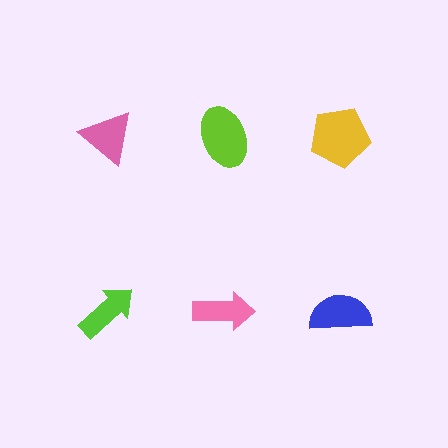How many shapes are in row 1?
3 shapes.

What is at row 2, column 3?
A blue semicircle.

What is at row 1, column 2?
A lime ellipse.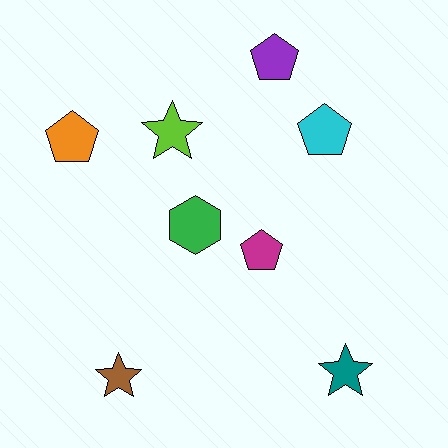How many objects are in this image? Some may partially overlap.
There are 8 objects.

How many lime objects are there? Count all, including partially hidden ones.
There is 1 lime object.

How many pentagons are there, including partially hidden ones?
There are 4 pentagons.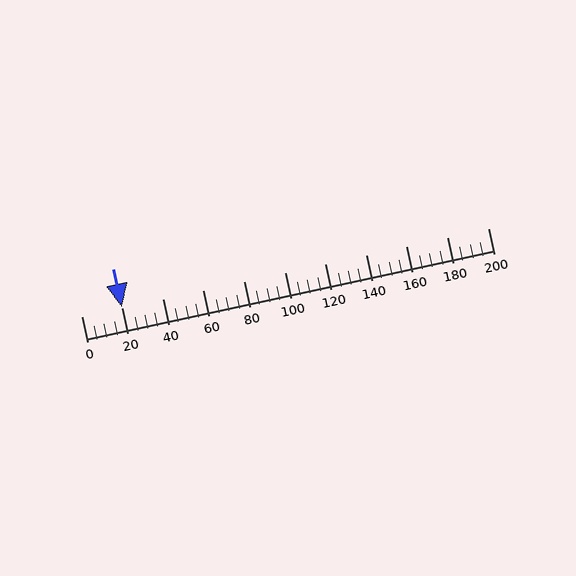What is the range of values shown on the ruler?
The ruler shows values from 0 to 200.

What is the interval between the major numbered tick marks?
The major tick marks are spaced 20 units apart.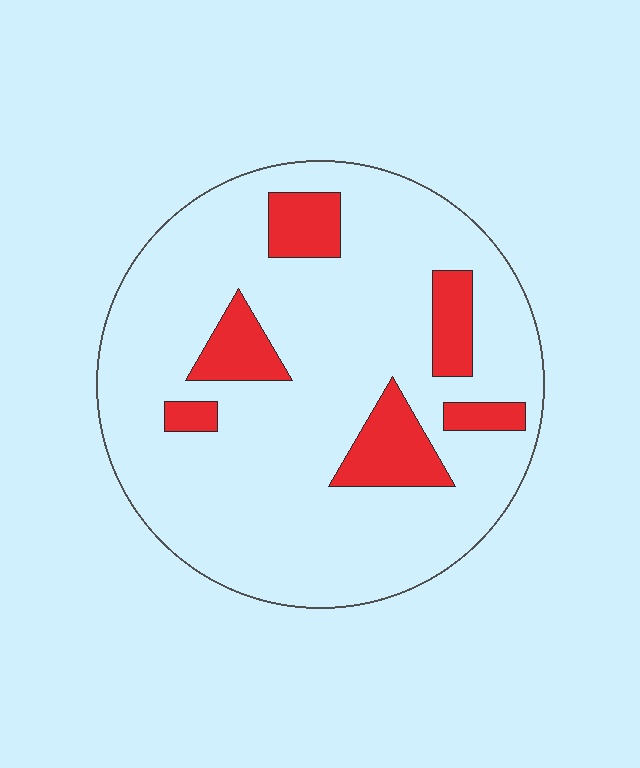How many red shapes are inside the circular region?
6.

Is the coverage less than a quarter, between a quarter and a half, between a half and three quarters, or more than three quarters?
Less than a quarter.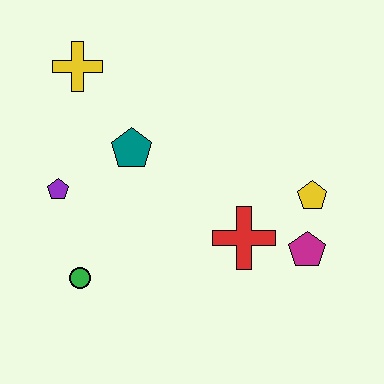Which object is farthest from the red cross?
The yellow cross is farthest from the red cross.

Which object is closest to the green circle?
The purple pentagon is closest to the green circle.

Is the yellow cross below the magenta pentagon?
No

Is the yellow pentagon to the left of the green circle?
No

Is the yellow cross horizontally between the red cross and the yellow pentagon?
No